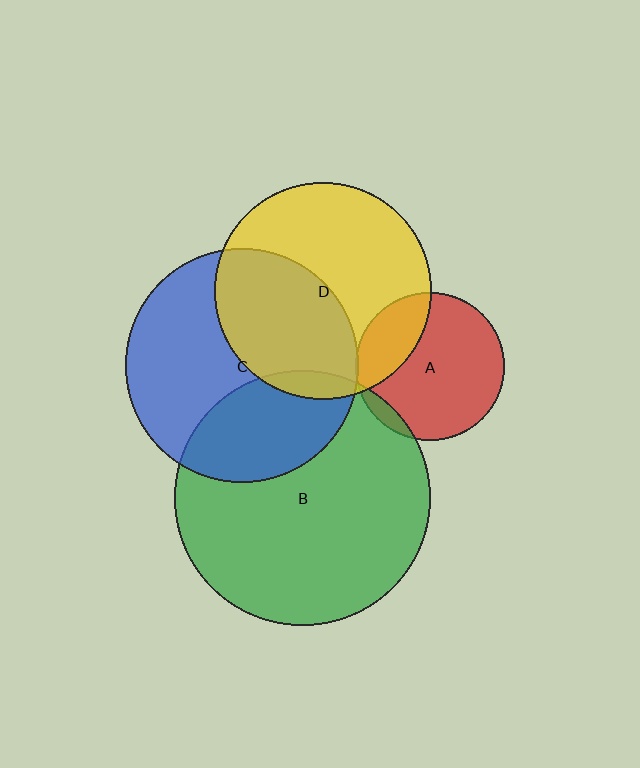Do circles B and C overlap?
Yes.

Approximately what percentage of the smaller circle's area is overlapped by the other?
Approximately 30%.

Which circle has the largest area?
Circle B (green).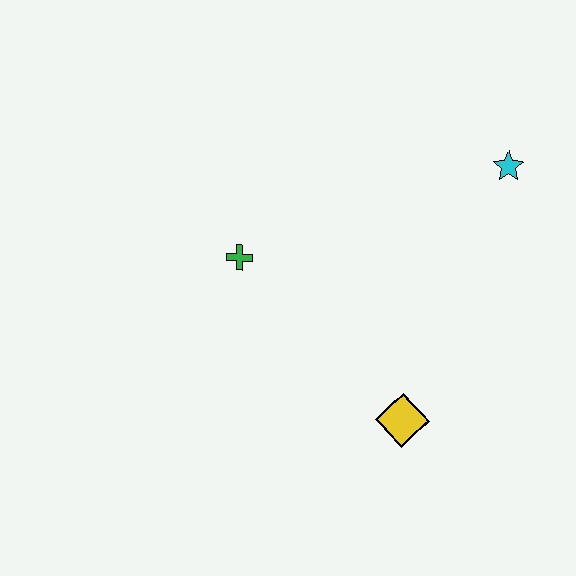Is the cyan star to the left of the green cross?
No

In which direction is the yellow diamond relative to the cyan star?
The yellow diamond is below the cyan star.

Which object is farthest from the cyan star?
The green cross is farthest from the cyan star.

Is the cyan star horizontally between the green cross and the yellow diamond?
No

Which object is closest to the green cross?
The yellow diamond is closest to the green cross.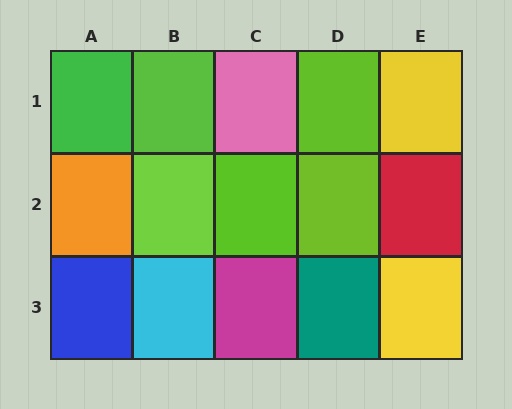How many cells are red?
1 cell is red.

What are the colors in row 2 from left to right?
Orange, lime, lime, lime, red.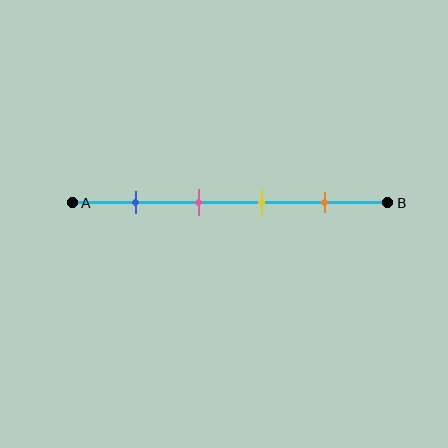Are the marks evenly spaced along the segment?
Yes, the marks are approximately evenly spaced.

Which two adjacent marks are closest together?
The pink and yellow marks are the closest adjacent pair.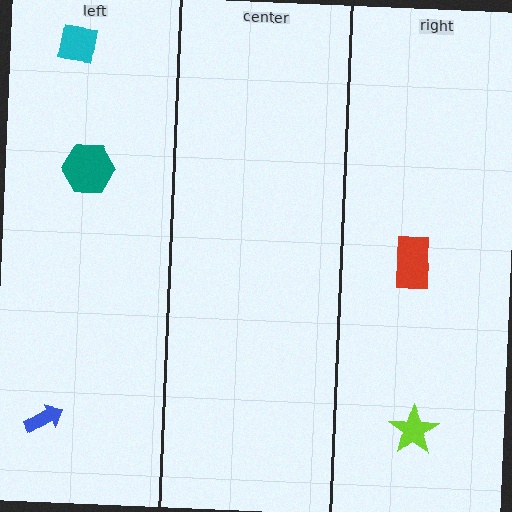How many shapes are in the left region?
3.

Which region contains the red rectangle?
The right region.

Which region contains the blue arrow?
The left region.